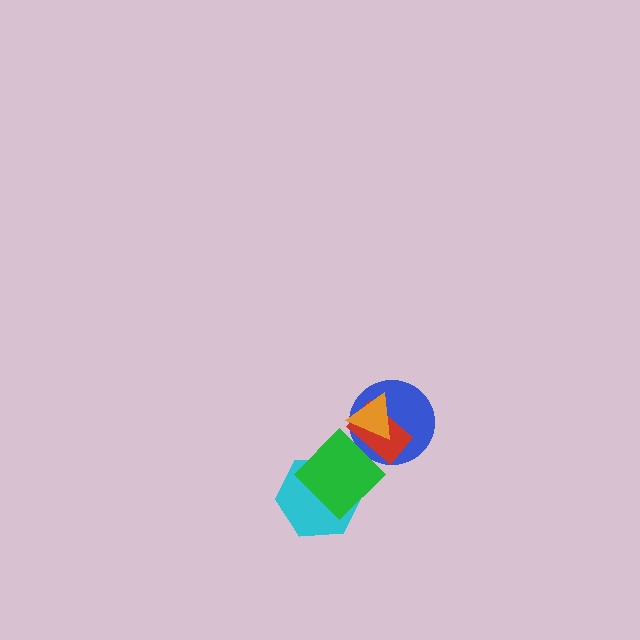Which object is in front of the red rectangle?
The orange triangle is in front of the red rectangle.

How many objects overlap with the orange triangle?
3 objects overlap with the orange triangle.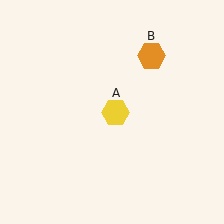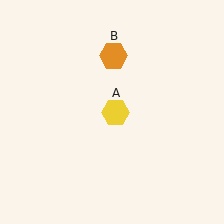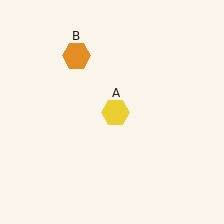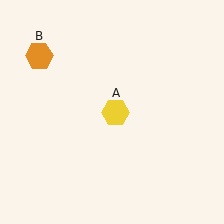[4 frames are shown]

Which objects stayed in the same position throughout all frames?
Yellow hexagon (object A) remained stationary.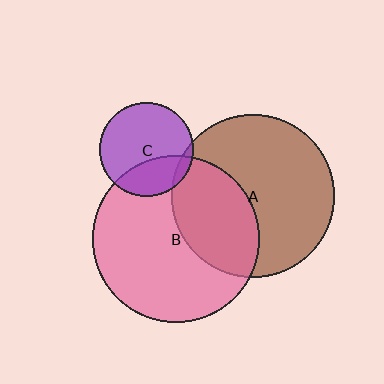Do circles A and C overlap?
Yes.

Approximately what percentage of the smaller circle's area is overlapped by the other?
Approximately 5%.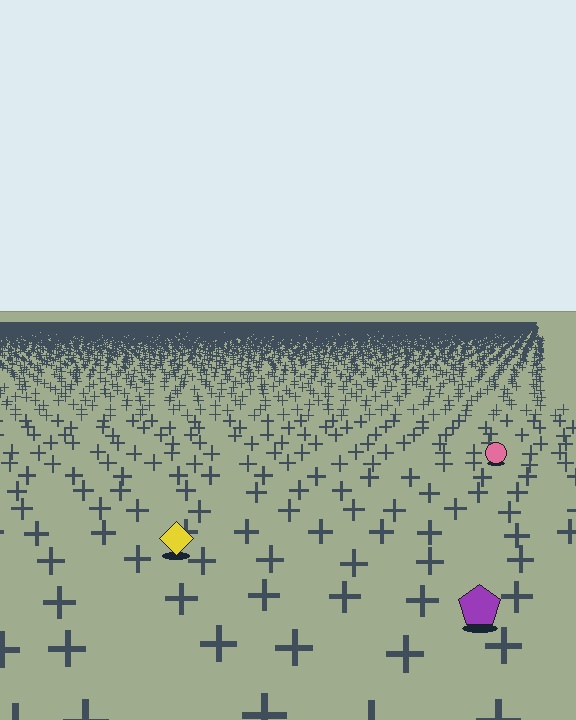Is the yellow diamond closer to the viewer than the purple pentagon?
No. The purple pentagon is closer — you can tell from the texture gradient: the ground texture is coarser near it.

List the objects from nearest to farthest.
From nearest to farthest: the purple pentagon, the yellow diamond, the pink circle.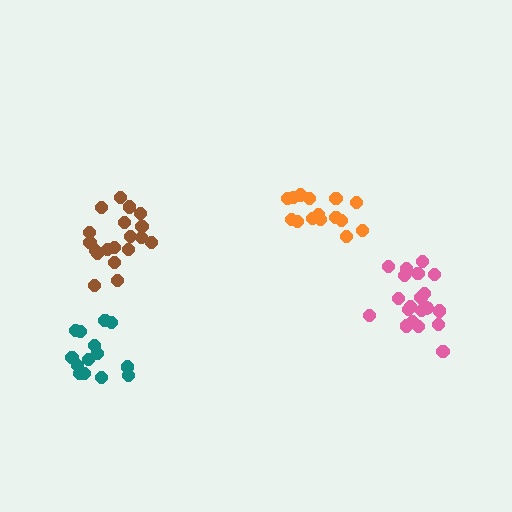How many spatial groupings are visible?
There are 4 spatial groupings.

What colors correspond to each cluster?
The clusters are colored: teal, orange, brown, pink.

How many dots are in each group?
Group 1: 14 dots, Group 2: 15 dots, Group 3: 19 dots, Group 4: 20 dots (68 total).